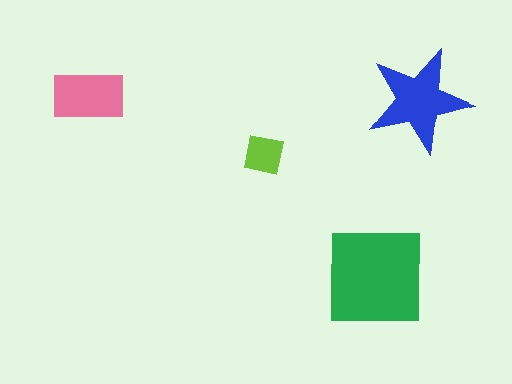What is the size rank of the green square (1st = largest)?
1st.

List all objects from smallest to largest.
The lime square, the pink rectangle, the blue star, the green square.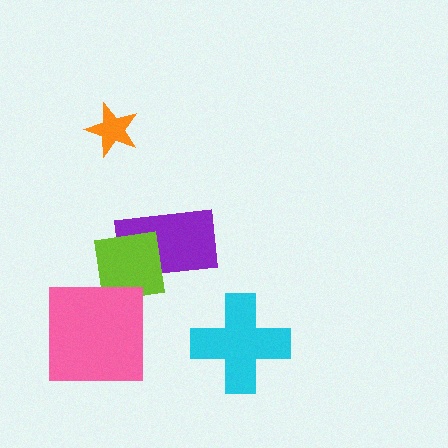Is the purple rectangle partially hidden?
Yes, it is partially covered by another shape.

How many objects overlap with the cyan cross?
0 objects overlap with the cyan cross.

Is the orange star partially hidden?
No, no other shape covers it.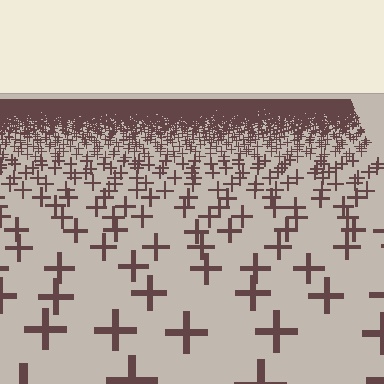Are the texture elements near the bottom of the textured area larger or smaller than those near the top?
Larger. Near the bottom, elements are closer to the viewer and appear at a bigger on-screen size.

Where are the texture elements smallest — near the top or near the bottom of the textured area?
Near the top.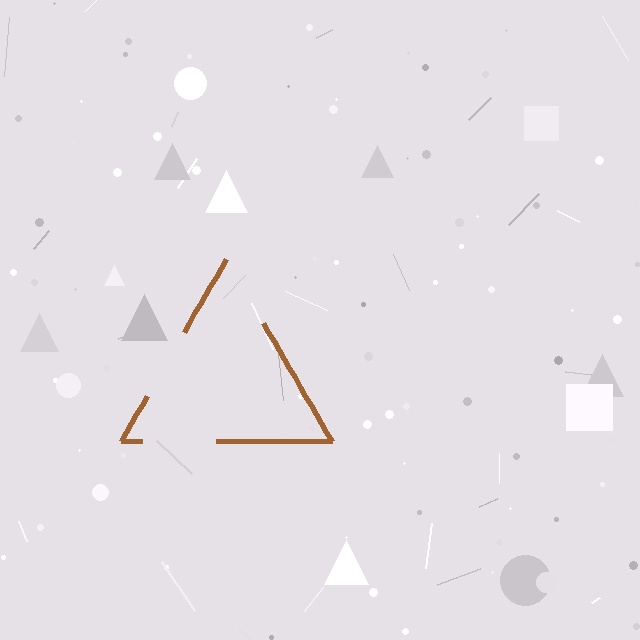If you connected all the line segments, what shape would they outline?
They would outline a triangle.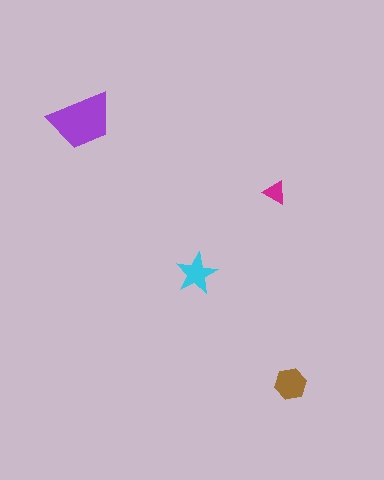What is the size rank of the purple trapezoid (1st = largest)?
1st.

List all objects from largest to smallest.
The purple trapezoid, the brown hexagon, the cyan star, the magenta triangle.